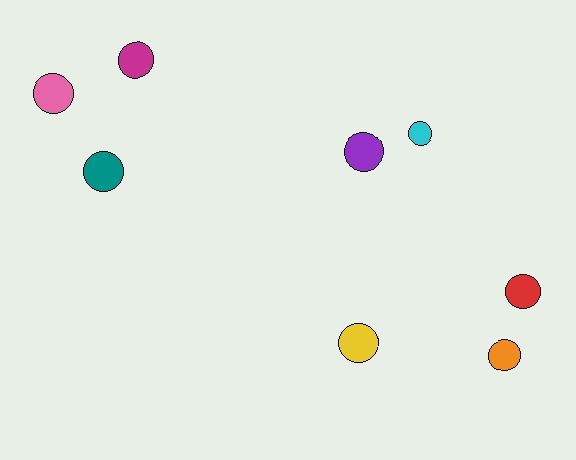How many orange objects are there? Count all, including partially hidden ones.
There is 1 orange object.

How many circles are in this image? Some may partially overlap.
There are 8 circles.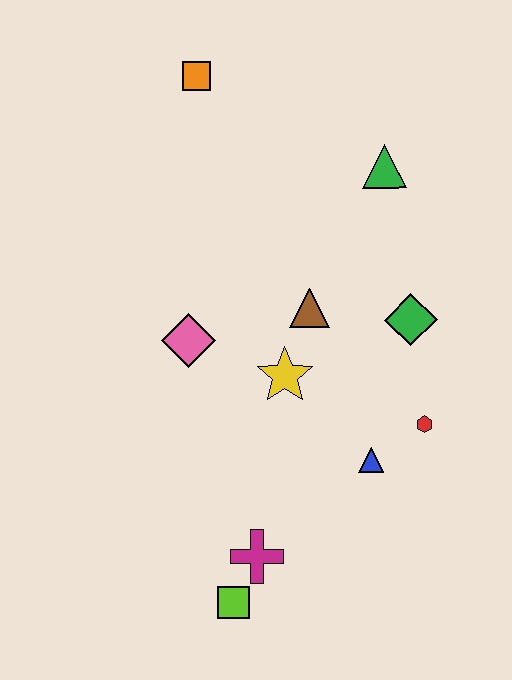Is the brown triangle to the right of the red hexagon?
No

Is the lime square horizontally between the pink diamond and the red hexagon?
Yes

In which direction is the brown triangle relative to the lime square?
The brown triangle is above the lime square.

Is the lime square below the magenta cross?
Yes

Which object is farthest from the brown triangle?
The lime square is farthest from the brown triangle.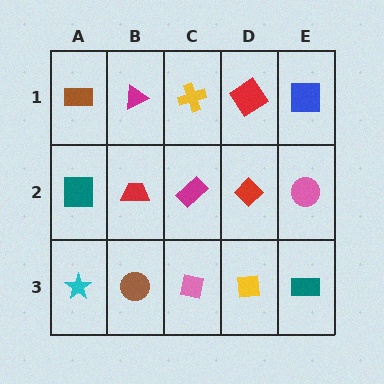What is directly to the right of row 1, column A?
A magenta triangle.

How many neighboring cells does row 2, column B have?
4.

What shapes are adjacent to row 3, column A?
A teal square (row 2, column A), a brown circle (row 3, column B).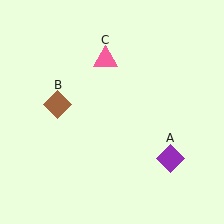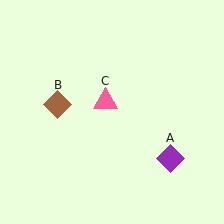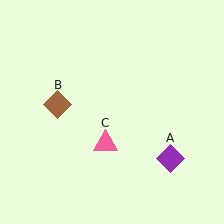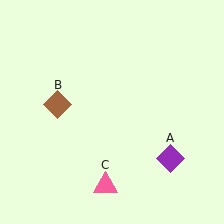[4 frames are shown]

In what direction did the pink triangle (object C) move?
The pink triangle (object C) moved down.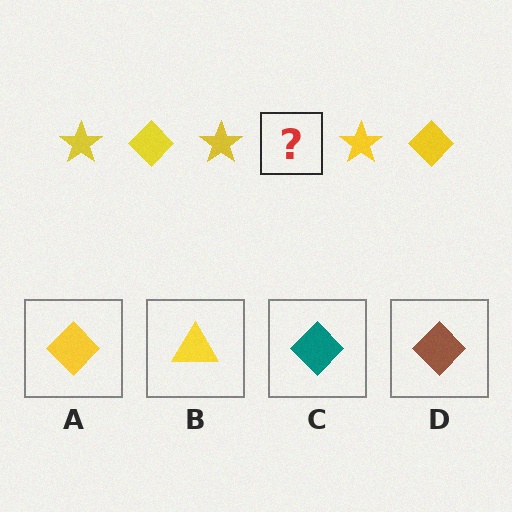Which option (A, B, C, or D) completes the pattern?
A.